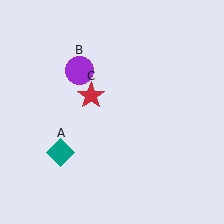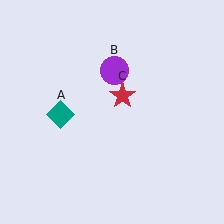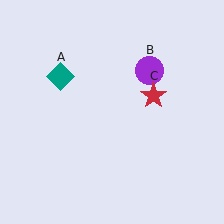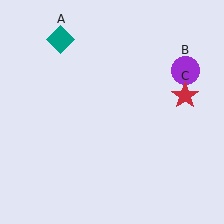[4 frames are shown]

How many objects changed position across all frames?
3 objects changed position: teal diamond (object A), purple circle (object B), red star (object C).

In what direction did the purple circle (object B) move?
The purple circle (object B) moved right.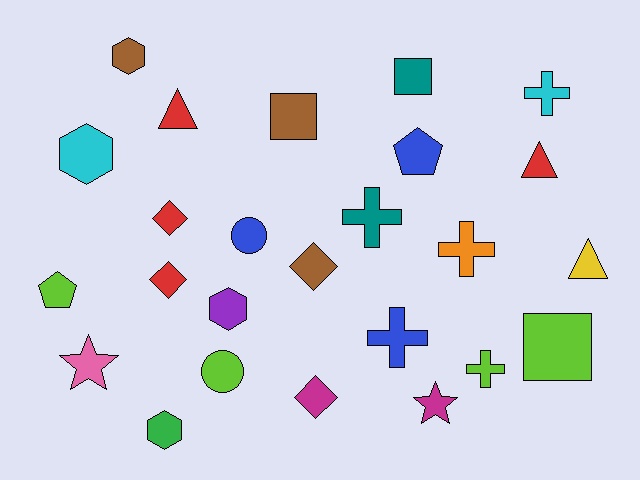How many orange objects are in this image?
There is 1 orange object.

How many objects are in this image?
There are 25 objects.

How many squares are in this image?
There are 3 squares.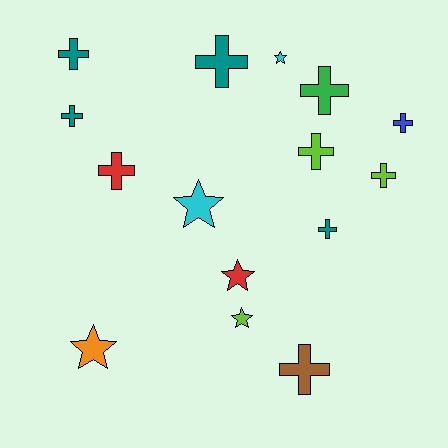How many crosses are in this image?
There are 10 crosses.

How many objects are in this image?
There are 15 objects.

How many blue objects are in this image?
There is 1 blue object.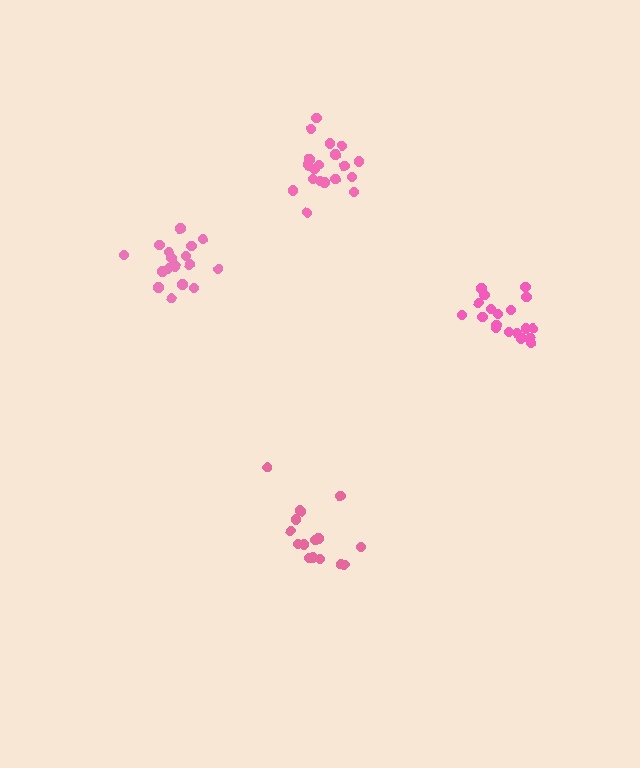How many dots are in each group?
Group 1: 19 dots, Group 2: 15 dots, Group 3: 19 dots, Group 4: 17 dots (70 total).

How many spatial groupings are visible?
There are 4 spatial groupings.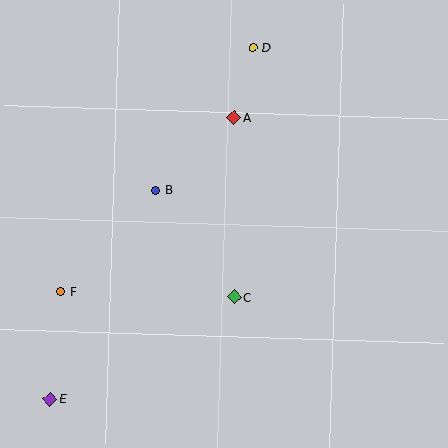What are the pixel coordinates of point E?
Point E is at (50, 399).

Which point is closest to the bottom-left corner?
Point E is closest to the bottom-left corner.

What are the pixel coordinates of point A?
Point A is at (234, 118).